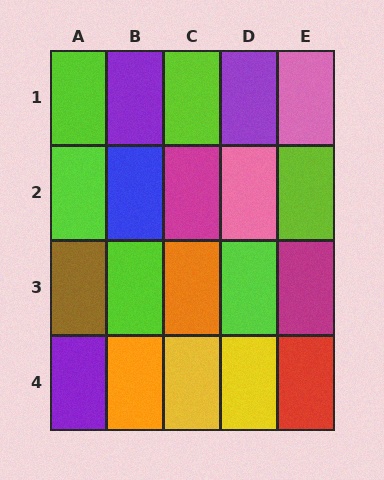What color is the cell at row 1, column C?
Lime.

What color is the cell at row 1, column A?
Lime.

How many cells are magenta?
2 cells are magenta.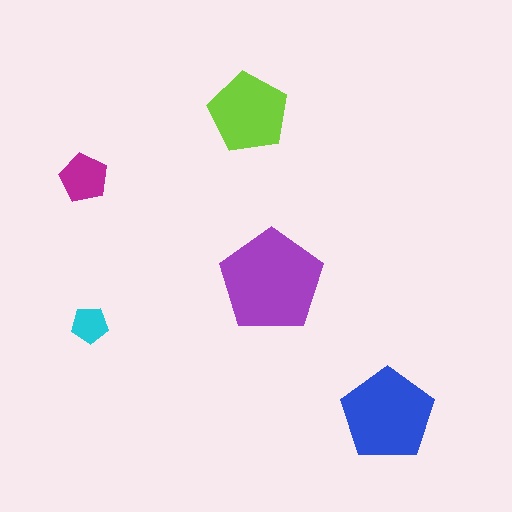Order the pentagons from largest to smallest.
the purple one, the blue one, the lime one, the magenta one, the cyan one.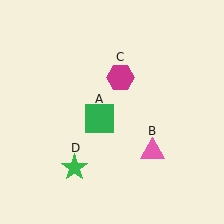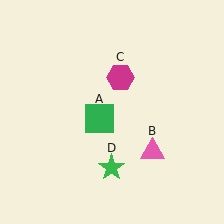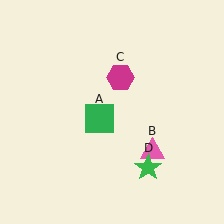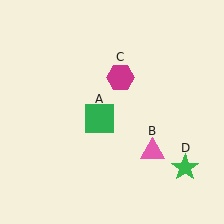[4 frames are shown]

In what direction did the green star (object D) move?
The green star (object D) moved right.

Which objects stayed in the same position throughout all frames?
Green square (object A) and pink triangle (object B) and magenta hexagon (object C) remained stationary.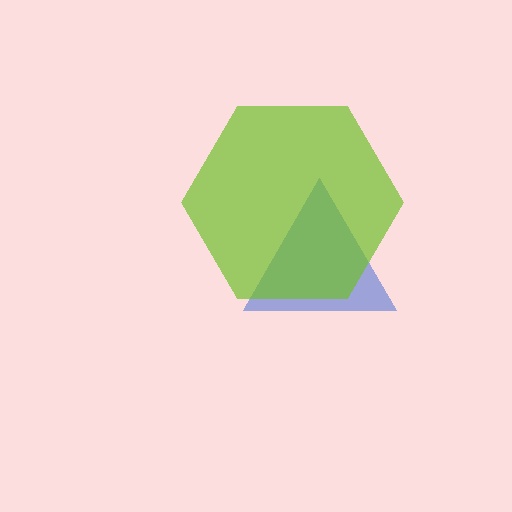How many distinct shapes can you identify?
There are 2 distinct shapes: a blue triangle, a lime hexagon.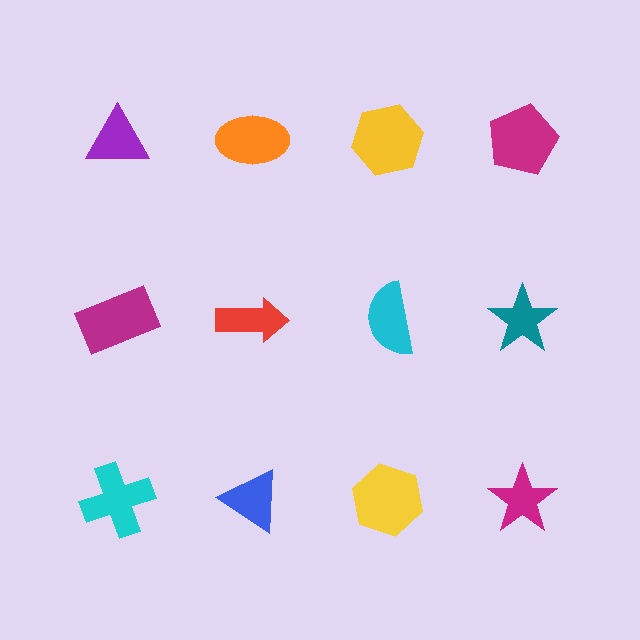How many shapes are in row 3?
4 shapes.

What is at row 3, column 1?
A cyan cross.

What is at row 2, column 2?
A red arrow.